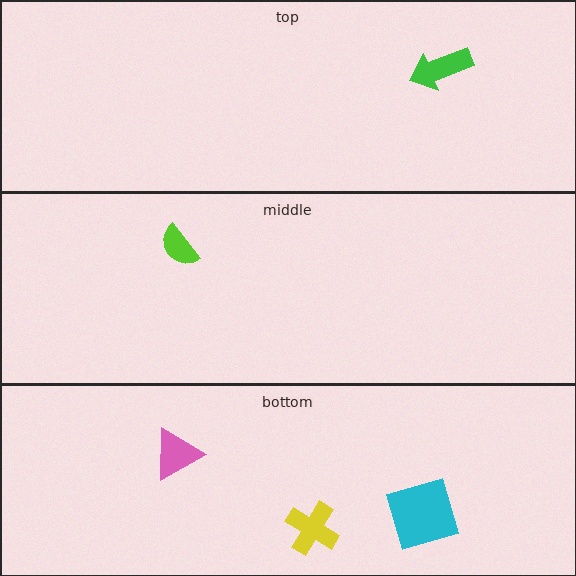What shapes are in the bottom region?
The cyan square, the yellow cross, the pink triangle.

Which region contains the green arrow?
The top region.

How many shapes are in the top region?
1.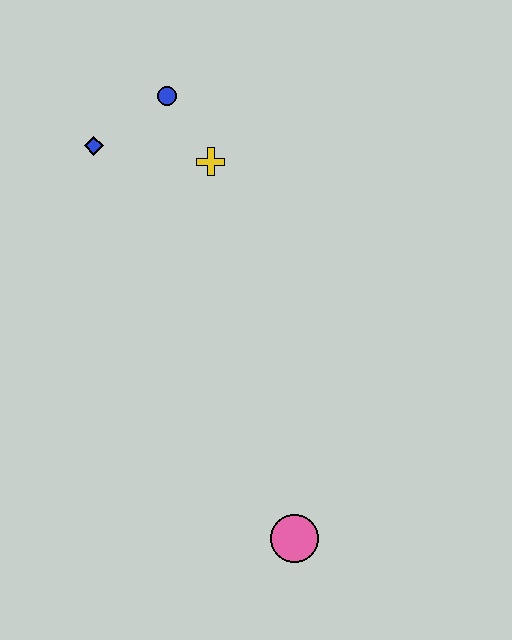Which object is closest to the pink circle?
The yellow cross is closest to the pink circle.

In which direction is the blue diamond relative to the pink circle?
The blue diamond is above the pink circle.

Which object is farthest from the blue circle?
The pink circle is farthest from the blue circle.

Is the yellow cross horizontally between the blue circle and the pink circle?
Yes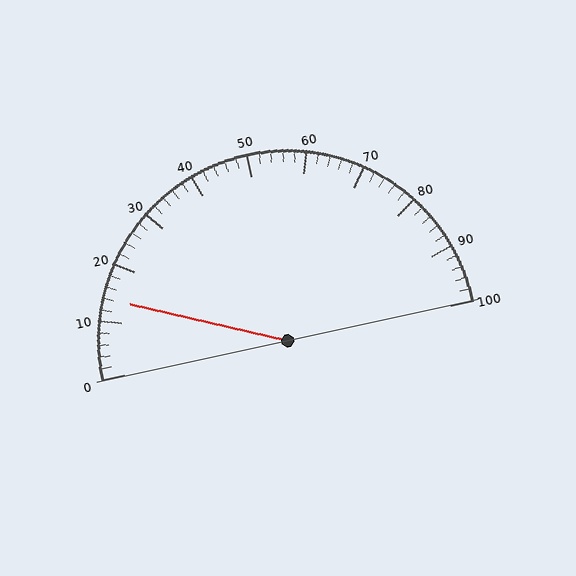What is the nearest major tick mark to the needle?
The nearest major tick mark is 10.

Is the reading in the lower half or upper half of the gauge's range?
The reading is in the lower half of the range (0 to 100).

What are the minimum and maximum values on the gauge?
The gauge ranges from 0 to 100.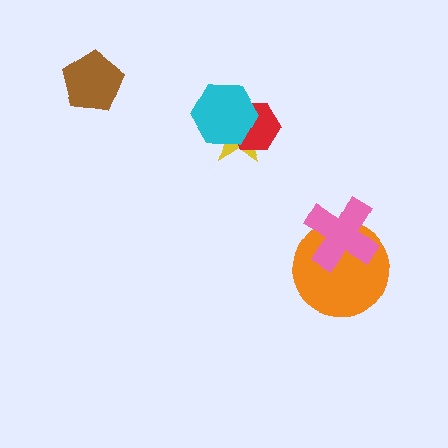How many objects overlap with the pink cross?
1 object overlaps with the pink cross.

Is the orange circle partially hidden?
Yes, it is partially covered by another shape.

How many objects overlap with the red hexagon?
2 objects overlap with the red hexagon.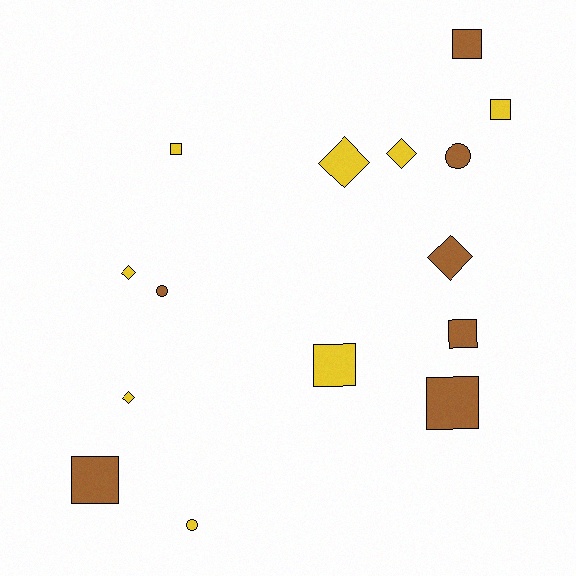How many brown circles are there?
There are 2 brown circles.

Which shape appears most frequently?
Square, with 7 objects.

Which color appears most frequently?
Yellow, with 8 objects.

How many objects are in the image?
There are 15 objects.